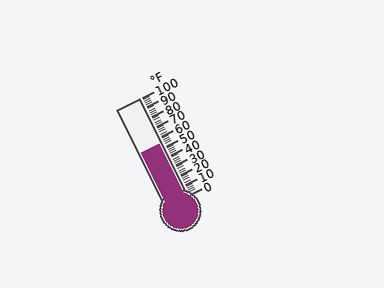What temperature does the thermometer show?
The thermometer shows approximately 54°F.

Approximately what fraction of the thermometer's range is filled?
The thermometer is filled to approximately 55% of its range.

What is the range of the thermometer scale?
The thermometer scale ranges from 0°F to 100°F.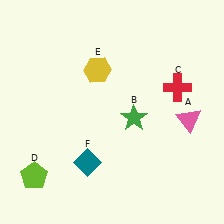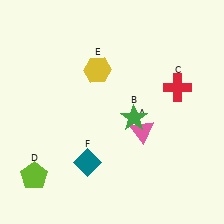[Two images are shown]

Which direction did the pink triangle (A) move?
The pink triangle (A) moved left.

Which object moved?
The pink triangle (A) moved left.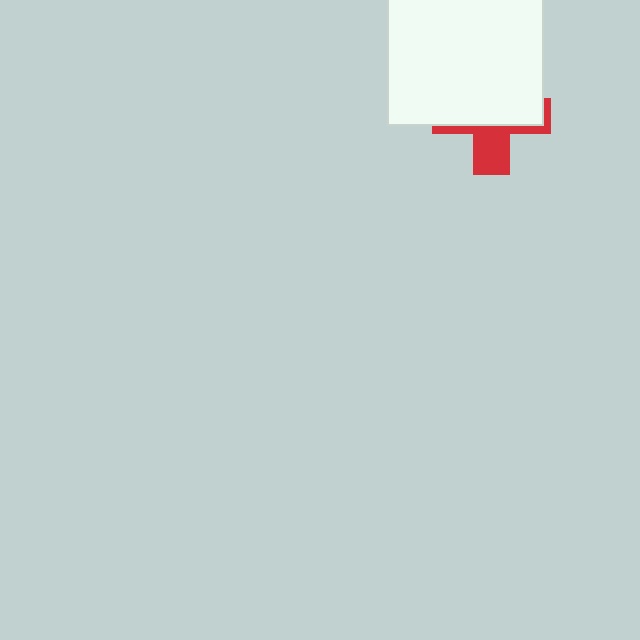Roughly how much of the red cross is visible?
A small part of it is visible (roughly 37%).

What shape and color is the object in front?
The object in front is a white square.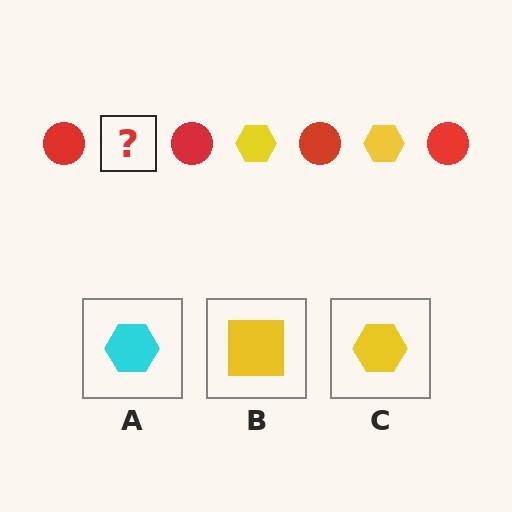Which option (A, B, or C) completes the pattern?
C.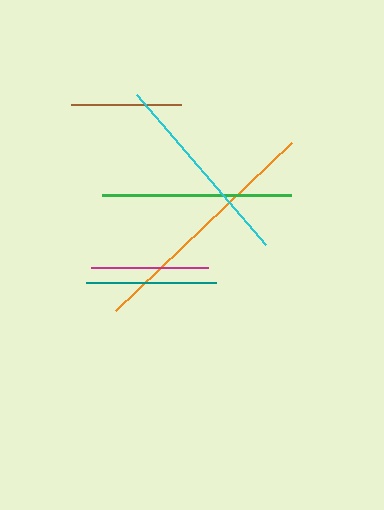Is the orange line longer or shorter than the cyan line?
The orange line is longer than the cyan line.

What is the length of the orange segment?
The orange segment is approximately 243 pixels long.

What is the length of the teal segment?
The teal segment is approximately 130 pixels long.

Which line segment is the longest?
The orange line is the longest at approximately 243 pixels.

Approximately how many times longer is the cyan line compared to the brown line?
The cyan line is approximately 1.8 times the length of the brown line.